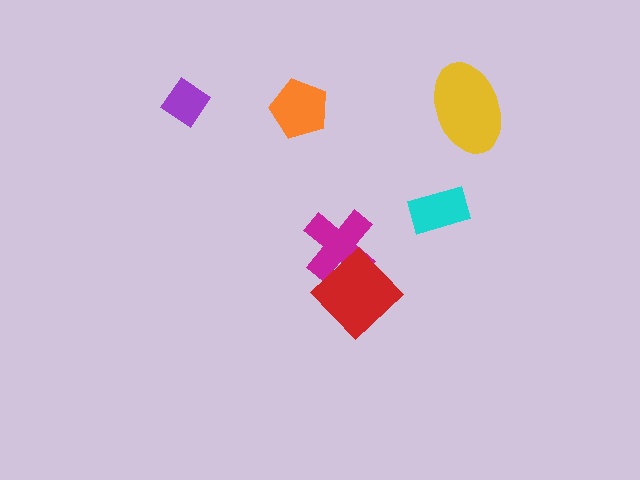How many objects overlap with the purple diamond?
0 objects overlap with the purple diamond.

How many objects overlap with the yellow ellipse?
0 objects overlap with the yellow ellipse.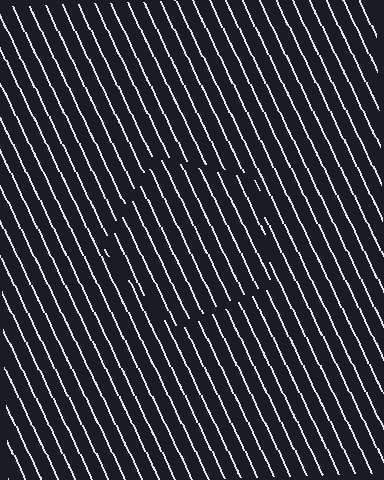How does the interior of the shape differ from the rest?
The interior of the shape contains the same grating, shifted by half a period — the contour is defined by the phase discontinuity where line-ends from the inner and outer gratings abut.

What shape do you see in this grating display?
An illusory pentagon. The interior of the shape contains the same grating, shifted by half a period — the contour is defined by the phase discontinuity where line-ends from the inner and outer gratings abut.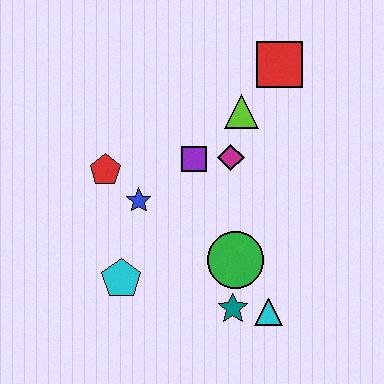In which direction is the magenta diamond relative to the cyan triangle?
The magenta diamond is above the cyan triangle.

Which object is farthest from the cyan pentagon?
The red square is farthest from the cyan pentagon.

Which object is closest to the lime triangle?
The magenta diamond is closest to the lime triangle.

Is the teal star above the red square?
No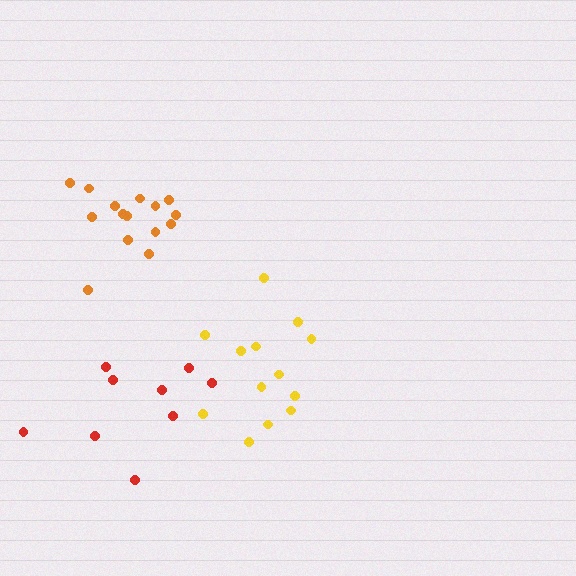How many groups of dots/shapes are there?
There are 3 groups.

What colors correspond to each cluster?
The clusters are colored: orange, yellow, red.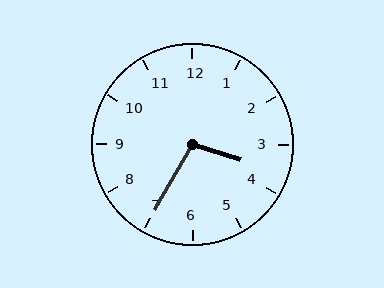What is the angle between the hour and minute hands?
Approximately 102 degrees.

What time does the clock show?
3:35.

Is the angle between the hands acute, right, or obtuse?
It is obtuse.